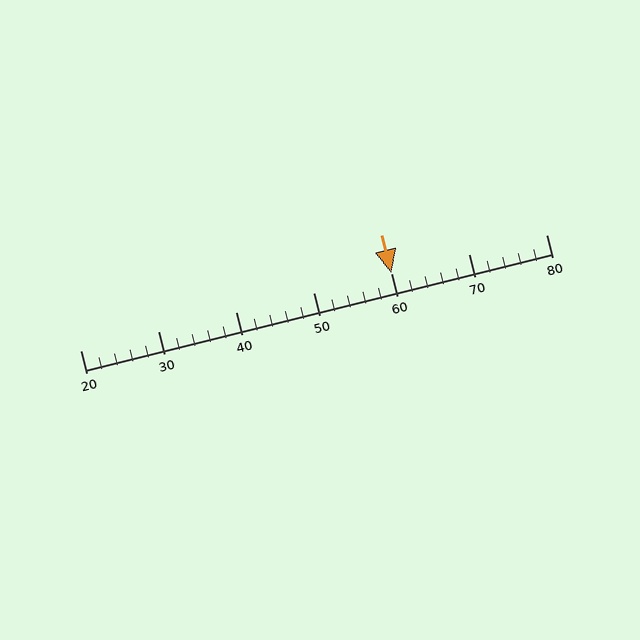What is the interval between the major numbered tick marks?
The major tick marks are spaced 10 units apart.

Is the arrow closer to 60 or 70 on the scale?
The arrow is closer to 60.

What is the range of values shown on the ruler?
The ruler shows values from 20 to 80.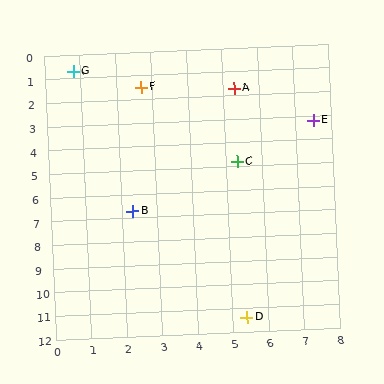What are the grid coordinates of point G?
Point G is at approximately (0.8, 0.7).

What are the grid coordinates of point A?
Point A is at approximately (5.3, 1.7).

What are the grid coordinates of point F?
Point F is at approximately (2.7, 1.5).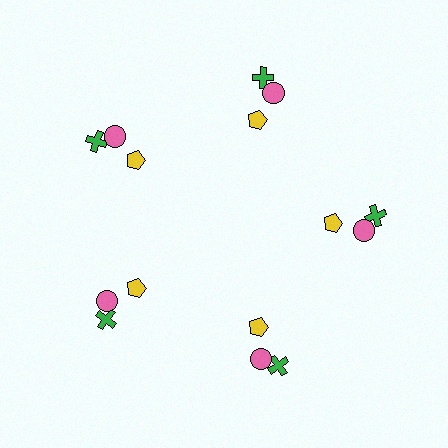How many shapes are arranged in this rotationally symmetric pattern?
There are 15 shapes, arranged in 5 groups of 3.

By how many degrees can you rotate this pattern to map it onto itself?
The pattern maps onto itself every 72 degrees of rotation.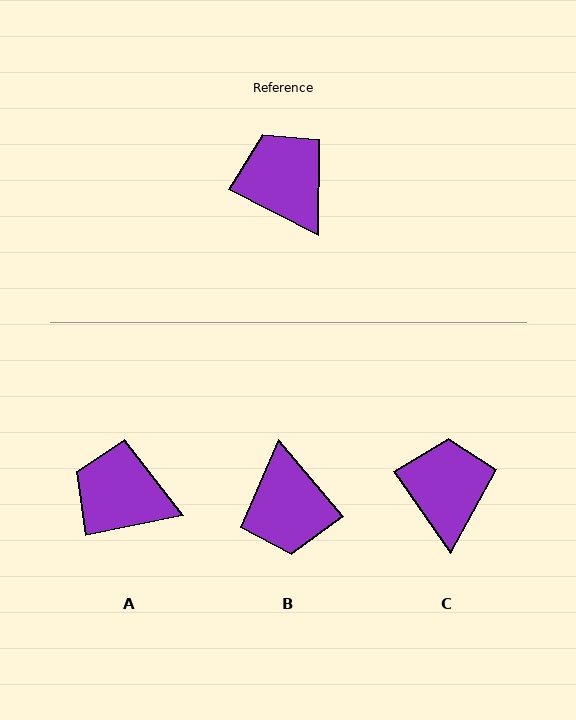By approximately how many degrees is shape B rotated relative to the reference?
Approximately 157 degrees counter-clockwise.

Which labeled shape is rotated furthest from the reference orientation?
B, about 157 degrees away.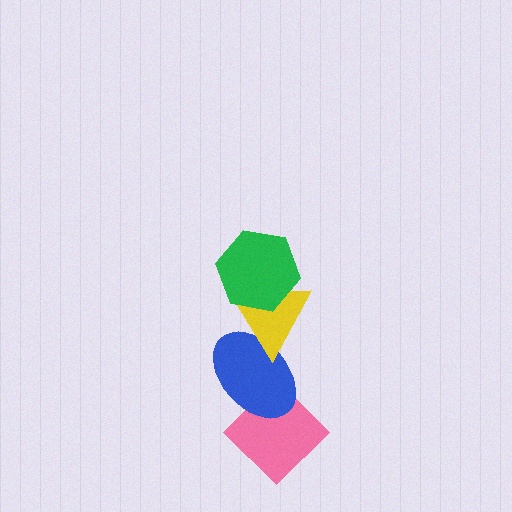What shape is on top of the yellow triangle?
The green hexagon is on top of the yellow triangle.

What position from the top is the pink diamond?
The pink diamond is 4th from the top.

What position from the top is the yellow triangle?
The yellow triangle is 2nd from the top.